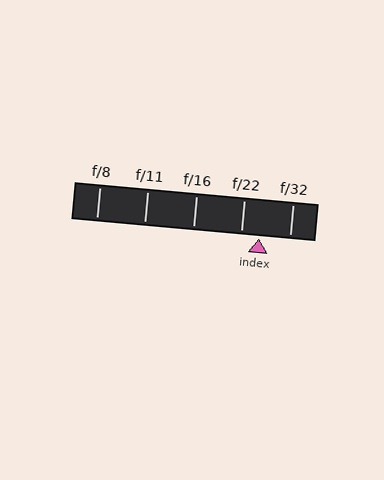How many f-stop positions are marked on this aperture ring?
There are 5 f-stop positions marked.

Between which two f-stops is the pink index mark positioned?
The index mark is between f/22 and f/32.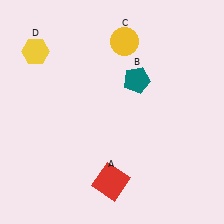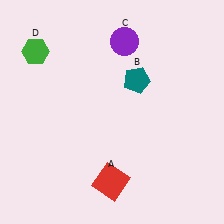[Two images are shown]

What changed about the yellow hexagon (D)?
In Image 1, D is yellow. In Image 2, it changed to green.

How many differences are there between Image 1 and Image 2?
There are 2 differences between the two images.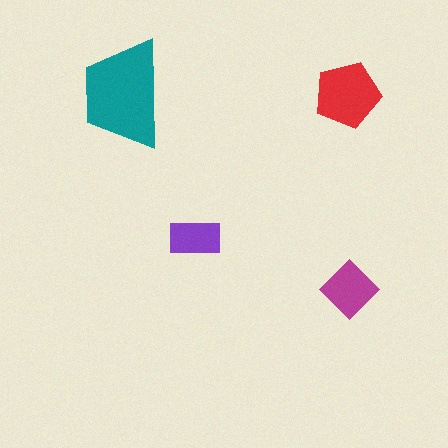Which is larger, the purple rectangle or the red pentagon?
The red pentagon.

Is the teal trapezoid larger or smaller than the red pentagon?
Larger.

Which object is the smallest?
The purple rectangle.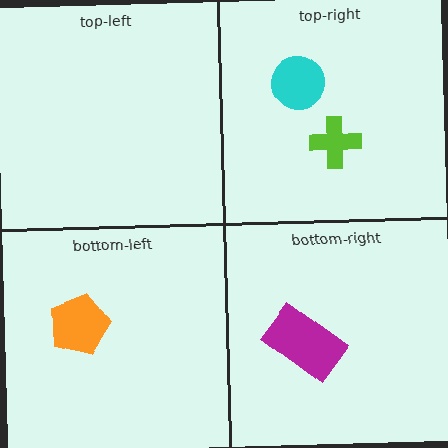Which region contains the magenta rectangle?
The bottom-right region.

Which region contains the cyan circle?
The top-right region.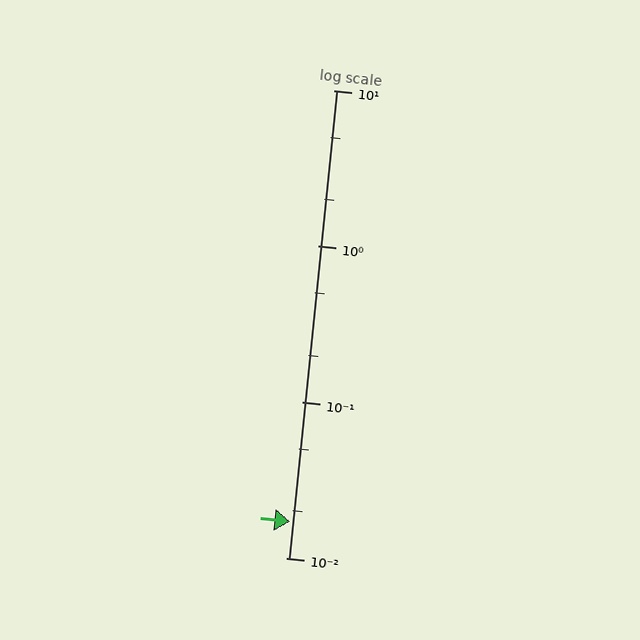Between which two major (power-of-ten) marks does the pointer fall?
The pointer is between 0.01 and 0.1.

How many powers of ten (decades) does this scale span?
The scale spans 3 decades, from 0.01 to 10.